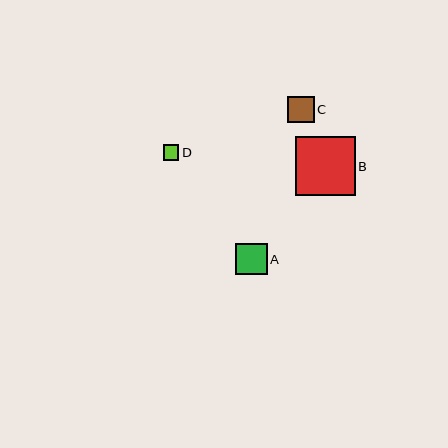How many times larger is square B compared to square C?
Square B is approximately 2.2 times the size of square C.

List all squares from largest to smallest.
From largest to smallest: B, A, C, D.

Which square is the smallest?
Square D is the smallest with a size of approximately 16 pixels.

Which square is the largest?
Square B is the largest with a size of approximately 59 pixels.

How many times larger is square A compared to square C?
Square A is approximately 1.2 times the size of square C.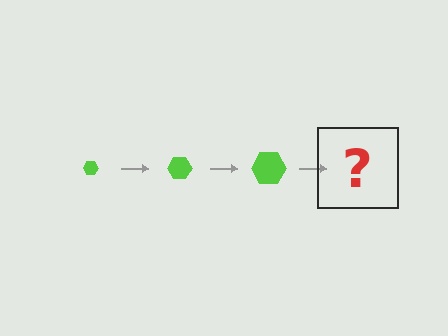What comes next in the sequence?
The next element should be a lime hexagon, larger than the previous one.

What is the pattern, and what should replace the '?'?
The pattern is that the hexagon gets progressively larger each step. The '?' should be a lime hexagon, larger than the previous one.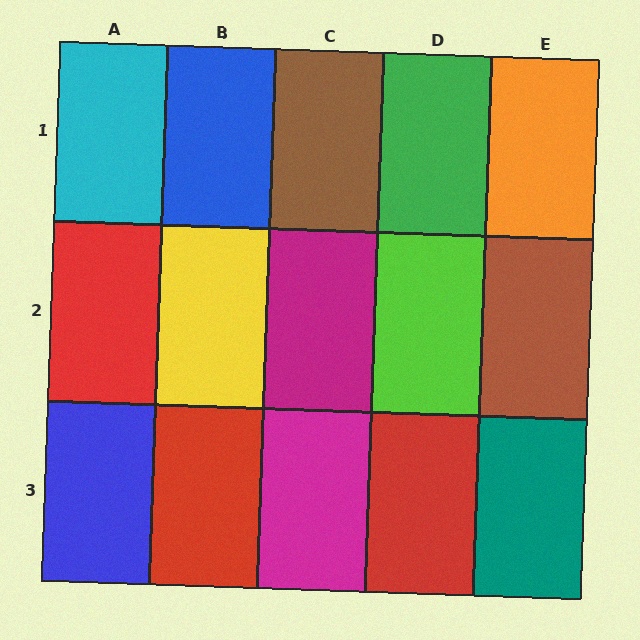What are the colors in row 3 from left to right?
Blue, red, magenta, red, teal.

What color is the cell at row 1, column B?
Blue.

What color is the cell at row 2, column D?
Lime.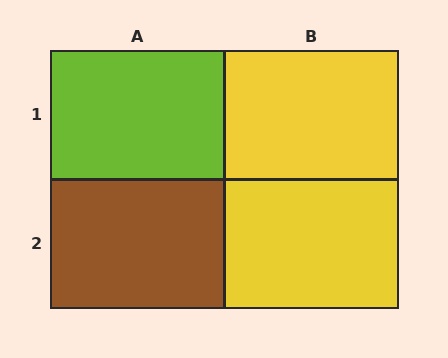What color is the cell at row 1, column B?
Yellow.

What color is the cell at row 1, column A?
Lime.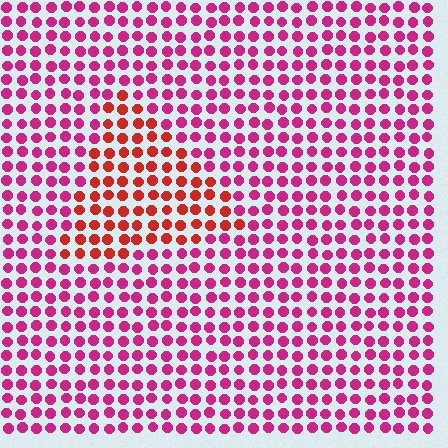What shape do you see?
I see a triangle.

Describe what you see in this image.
The image is filled with small magenta elements in a uniform arrangement. A triangle-shaped region is visible where the elements are tinted to a slightly different hue, forming a subtle color boundary.